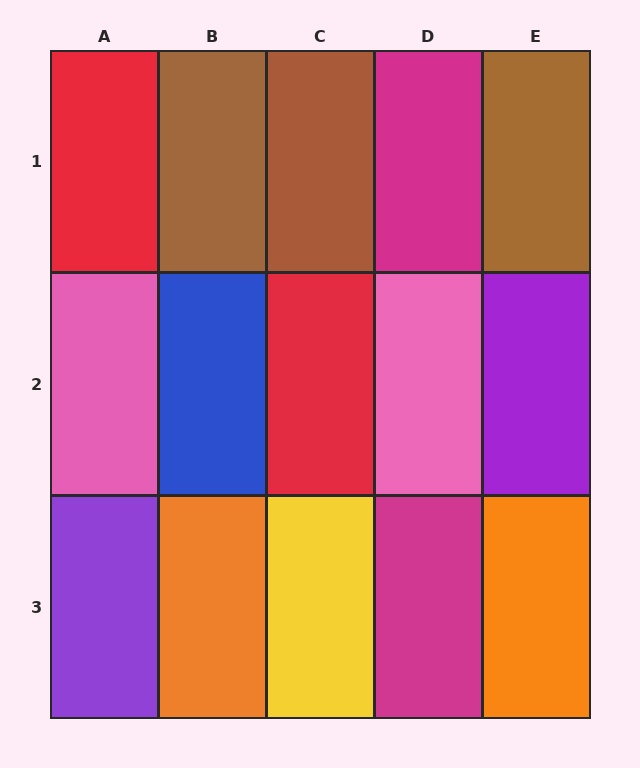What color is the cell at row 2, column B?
Blue.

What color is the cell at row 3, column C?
Yellow.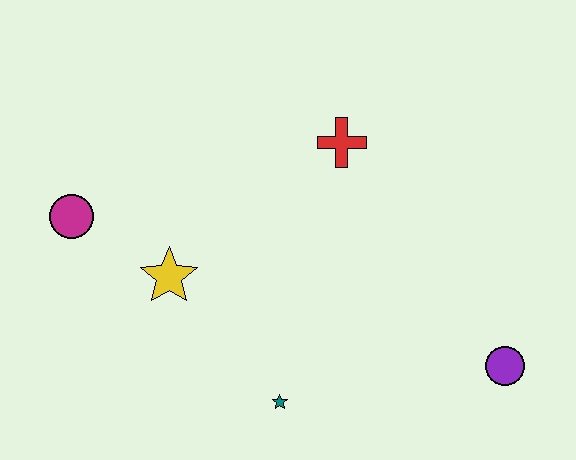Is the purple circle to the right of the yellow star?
Yes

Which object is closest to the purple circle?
The teal star is closest to the purple circle.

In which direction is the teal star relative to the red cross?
The teal star is below the red cross.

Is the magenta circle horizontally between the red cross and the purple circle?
No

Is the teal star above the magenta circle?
No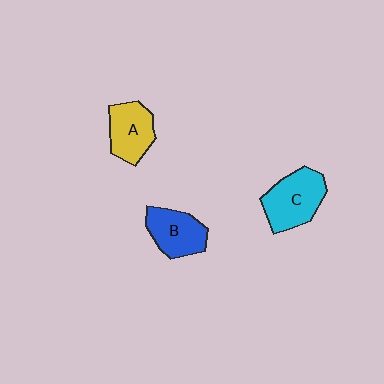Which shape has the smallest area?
Shape A (yellow).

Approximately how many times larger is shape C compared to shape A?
Approximately 1.2 times.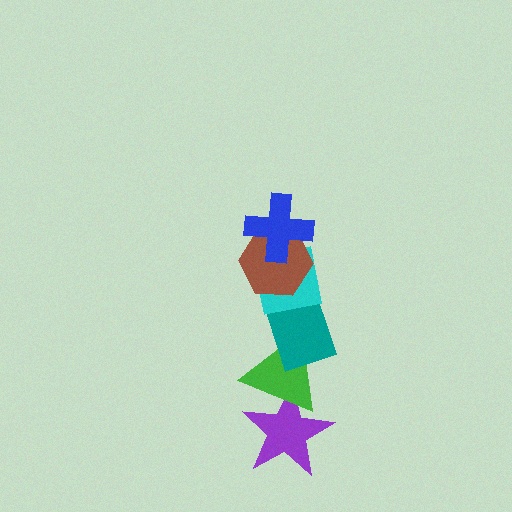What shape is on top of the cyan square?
The brown hexagon is on top of the cyan square.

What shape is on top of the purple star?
The green triangle is on top of the purple star.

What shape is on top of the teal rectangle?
The cyan square is on top of the teal rectangle.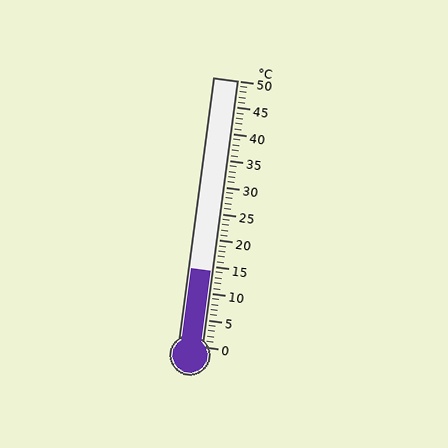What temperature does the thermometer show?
The thermometer shows approximately 14°C.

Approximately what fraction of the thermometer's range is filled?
The thermometer is filled to approximately 30% of its range.